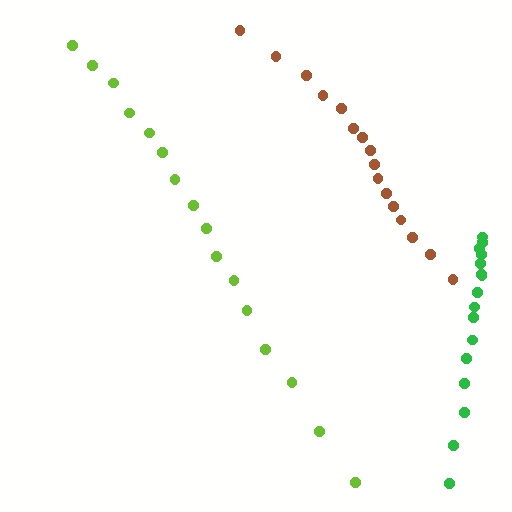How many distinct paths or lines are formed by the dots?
There are 3 distinct paths.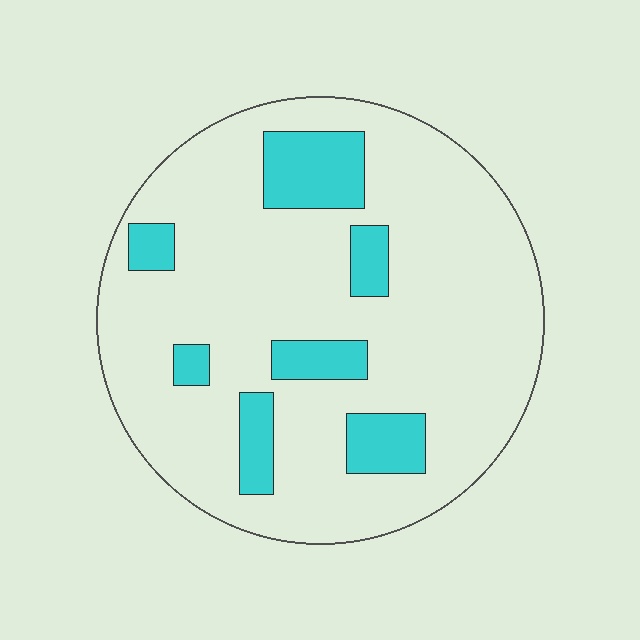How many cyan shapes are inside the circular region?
7.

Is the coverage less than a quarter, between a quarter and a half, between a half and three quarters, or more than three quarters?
Less than a quarter.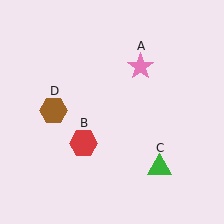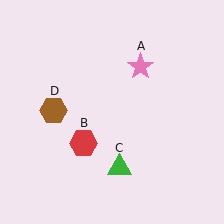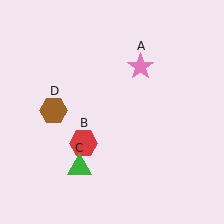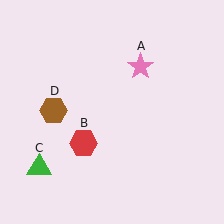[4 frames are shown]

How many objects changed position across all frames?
1 object changed position: green triangle (object C).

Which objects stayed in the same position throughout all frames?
Pink star (object A) and red hexagon (object B) and brown hexagon (object D) remained stationary.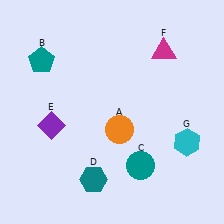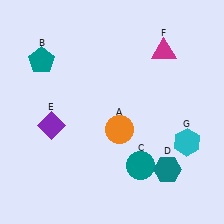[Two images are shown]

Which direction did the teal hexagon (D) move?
The teal hexagon (D) moved right.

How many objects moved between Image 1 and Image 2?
1 object moved between the two images.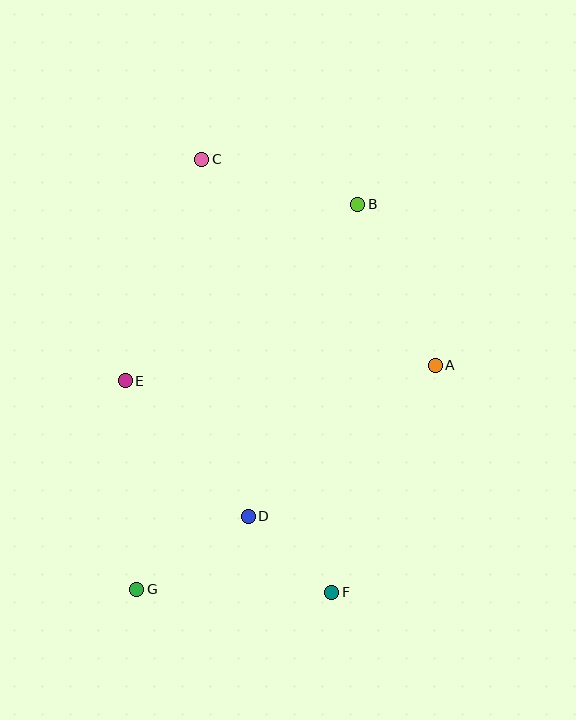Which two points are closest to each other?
Points D and F are closest to each other.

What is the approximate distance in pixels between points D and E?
The distance between D and E is approximately 183 pixels.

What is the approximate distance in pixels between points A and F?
The distance between A and F is approximately 249 pixels.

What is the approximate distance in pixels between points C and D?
The distance between C and D is approximately 360 pixels.